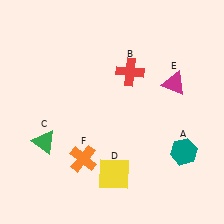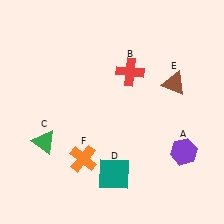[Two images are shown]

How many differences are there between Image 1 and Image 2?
There are 3 differences between the two images.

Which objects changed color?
A changed from teal to purple. D changed from yellow to teal. E changed from magenta to brown.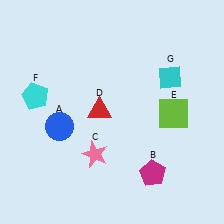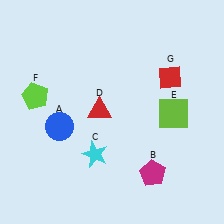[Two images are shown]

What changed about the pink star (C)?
In Image 1, C is pink. In Image 2, it changed to cyan.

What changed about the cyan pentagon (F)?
In Image 1, F is cyan. In Image 2, it changed to lime.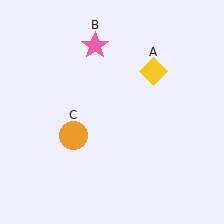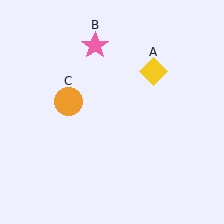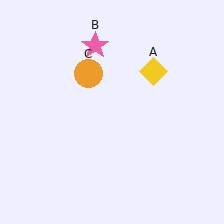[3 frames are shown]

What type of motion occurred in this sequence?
The orange circle (object C) rotated clockwise around the center of the scene.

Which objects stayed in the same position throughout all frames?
Yellow diamond (object A) and pink star (object B) remained stationary.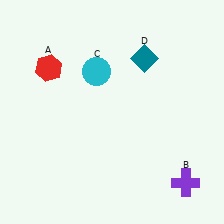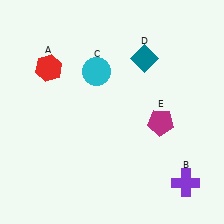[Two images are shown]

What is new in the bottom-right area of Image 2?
A magenta pentagon (E) was added in the bottom-right area of Image 2.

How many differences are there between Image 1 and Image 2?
There is 1 difference between the two images.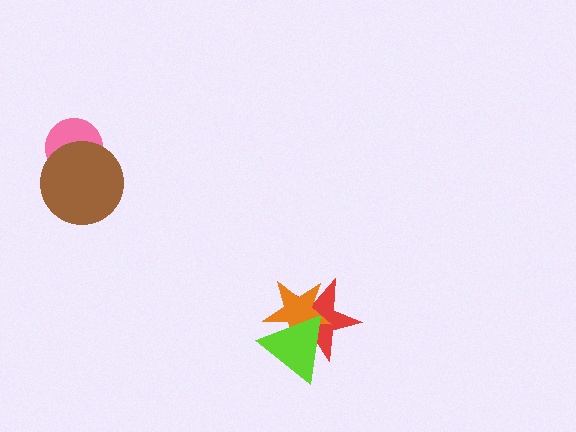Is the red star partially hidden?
Yes, it is partially covered by another shape.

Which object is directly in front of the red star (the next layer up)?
The orange star is directly in front of the red star.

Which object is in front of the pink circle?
The brown circle is in front of the pink circle.